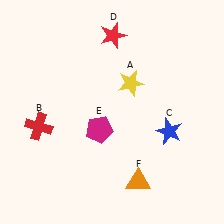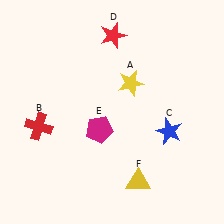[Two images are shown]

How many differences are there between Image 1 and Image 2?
There is 1 difference between the two images.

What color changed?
The triangle (F) changed from orange in Image 1 to yellow in Image 2.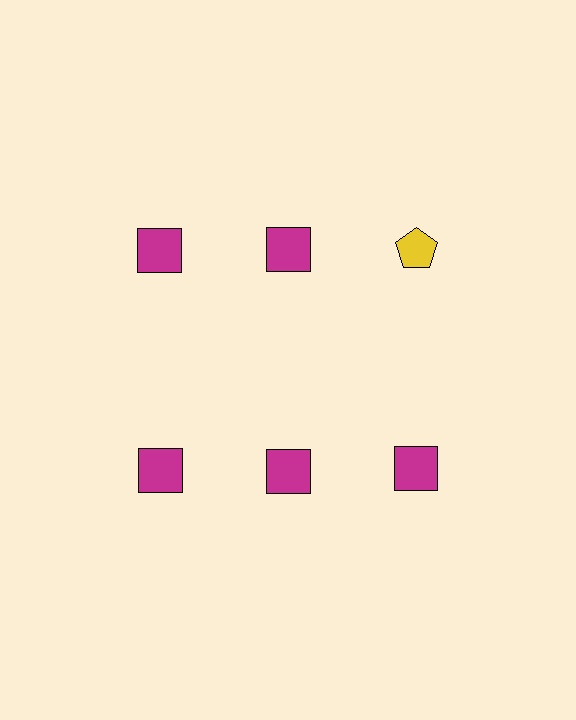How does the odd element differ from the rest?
It differs in both color (yellow instead of magenta) and shape (pentagon instead of square).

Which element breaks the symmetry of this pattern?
The yellow pentagon in the top row, center column breaks the symmetry. All other shapes are magenta squares.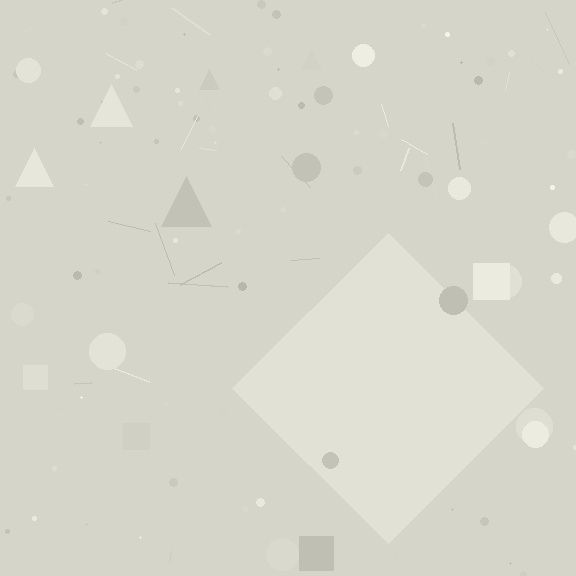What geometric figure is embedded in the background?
A diamond is embedded in the background.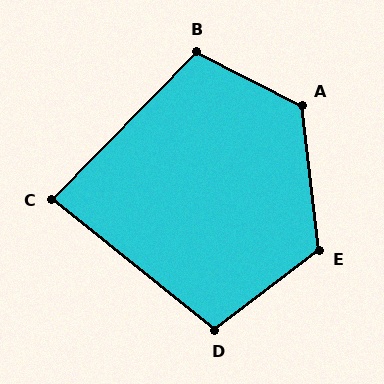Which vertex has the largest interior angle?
A, at approximately 124 degrees.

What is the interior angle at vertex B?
Approximately 107 degrees (obtuse).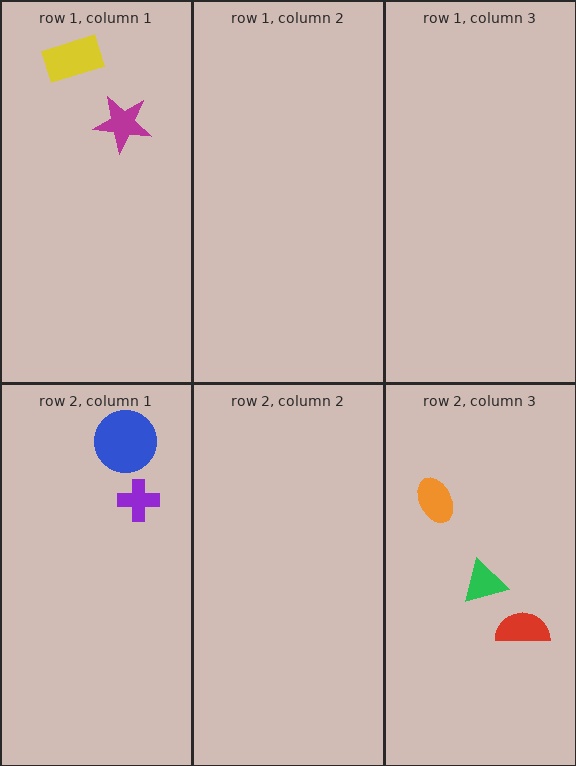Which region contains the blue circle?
The row 2, column 1 region.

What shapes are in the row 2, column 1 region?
The purple cross, the blue circle.